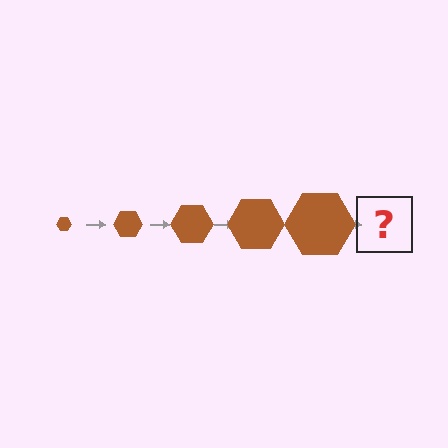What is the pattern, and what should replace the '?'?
The pattern is that the hexagon gets progressively larger each step. The '?' should be a brown hexagon, larger than the previous one.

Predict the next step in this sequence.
The next step is a brown hexagon, larger than the previous one.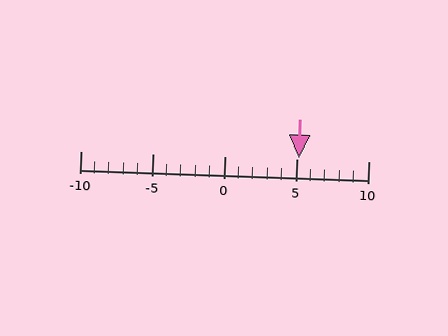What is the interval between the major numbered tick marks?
The major tick marks are spaced 5 units apart.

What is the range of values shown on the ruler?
The ruler shows values from -10 to 10.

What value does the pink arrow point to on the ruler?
The pink arrow points to approximately 5.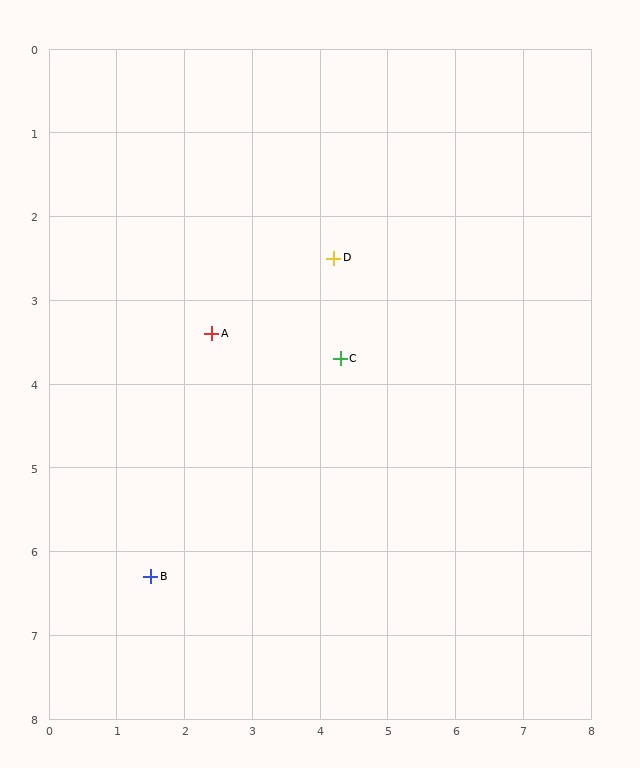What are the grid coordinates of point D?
Point D is at approximately (4.2, 2.5).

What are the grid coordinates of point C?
Point C is at approximately (4.3, 3.7).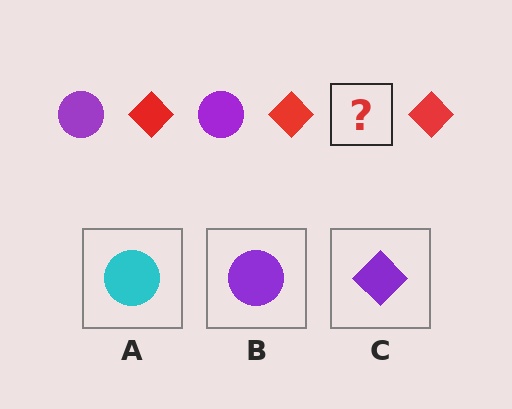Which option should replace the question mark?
Option B.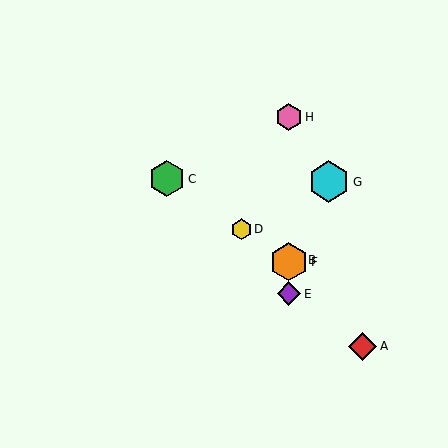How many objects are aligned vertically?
4 objects (B, E, F, H) are aligned vertically.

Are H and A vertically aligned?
No, H is at x≈289 and A is at x≈362.